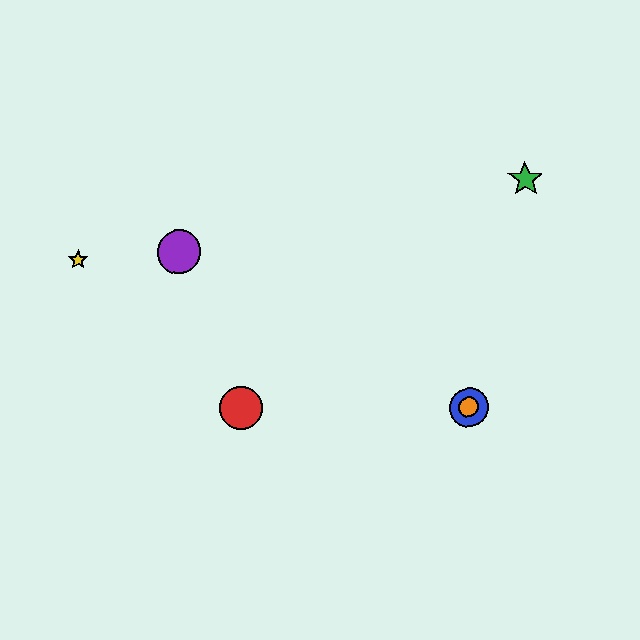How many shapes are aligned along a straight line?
3 shapes (the blue circle, the purple circle, the orange circle) are aligned along a straight line.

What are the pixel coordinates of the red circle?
The red circle is at (241, 409).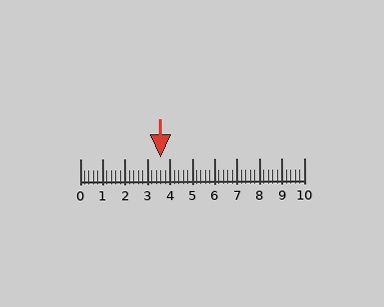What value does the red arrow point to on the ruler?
The red arrow points to approximately 3.6.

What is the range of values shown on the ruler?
The ruler shows values from 0 to 10.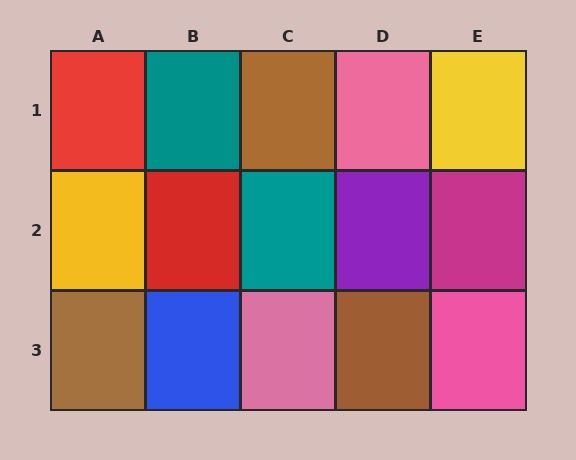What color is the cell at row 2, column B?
Red.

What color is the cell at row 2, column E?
Magenta.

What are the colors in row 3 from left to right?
Brown, blue, pink, brown, pink.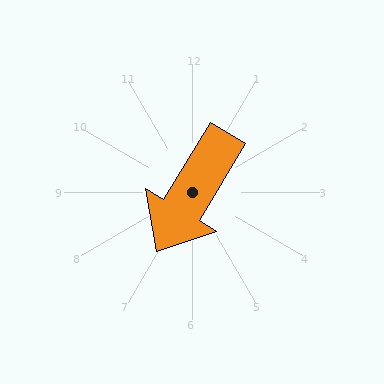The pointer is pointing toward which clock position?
Roughly 7 o'clock.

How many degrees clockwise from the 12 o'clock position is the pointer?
Approximately 211 degrees.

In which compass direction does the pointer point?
Southwest.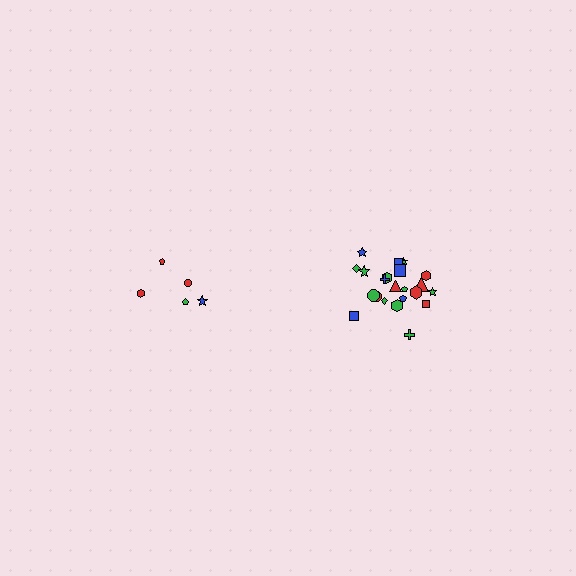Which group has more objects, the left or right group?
The right group.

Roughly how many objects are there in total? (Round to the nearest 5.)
Roughly 25 objects in total.